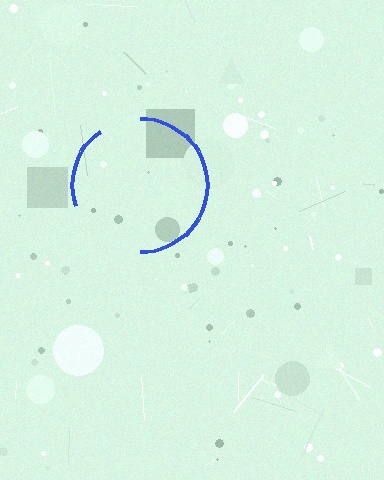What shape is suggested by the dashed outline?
The dashed outline suggests a circle.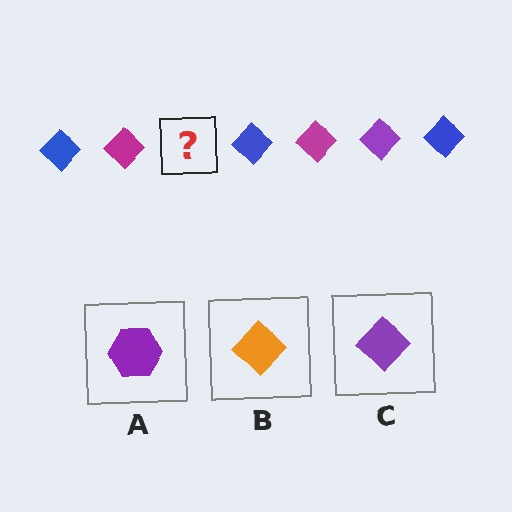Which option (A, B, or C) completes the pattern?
C.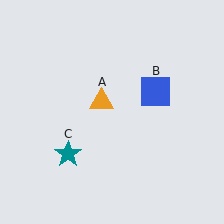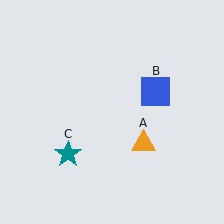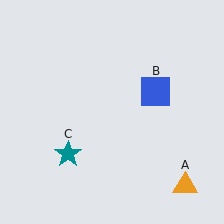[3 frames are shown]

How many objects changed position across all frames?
1 object changed position: orange triangle (object A).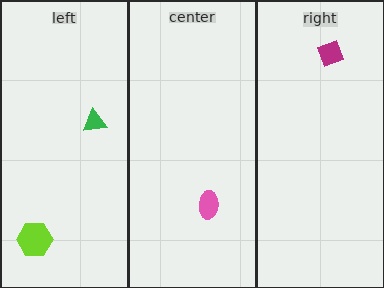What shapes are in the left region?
The lime hexagon, the green triangle.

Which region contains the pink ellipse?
The center region.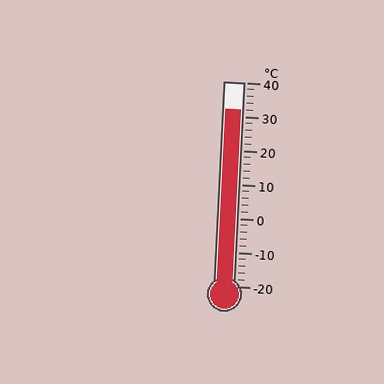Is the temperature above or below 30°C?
The temperature is above 30°C.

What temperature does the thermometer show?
The thermometer shows approximately 32°C.